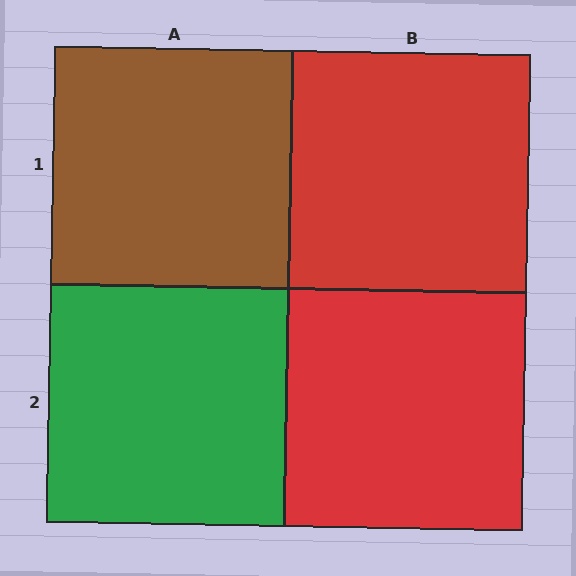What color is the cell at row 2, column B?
Red.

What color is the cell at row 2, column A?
Green.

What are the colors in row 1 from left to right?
Brown, red.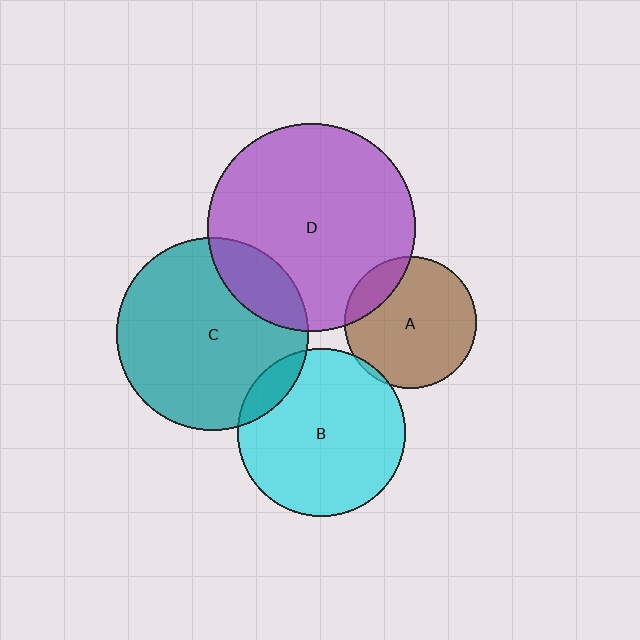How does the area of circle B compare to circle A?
Approximately 1.6 times.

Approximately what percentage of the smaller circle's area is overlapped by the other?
Approximately 15%.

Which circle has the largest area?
Circle D (purple).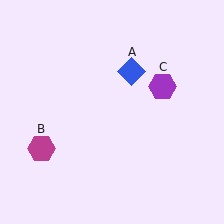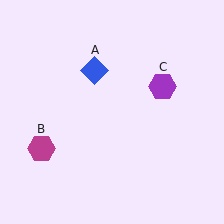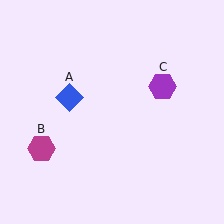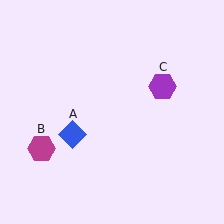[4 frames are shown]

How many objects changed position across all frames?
1 object changed position: blue diamond (object A).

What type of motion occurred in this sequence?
The blue diamond (object A) rotated counterclockwise around the center of the scene.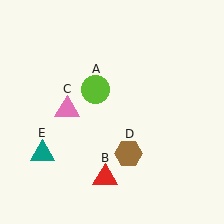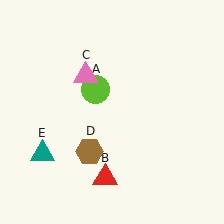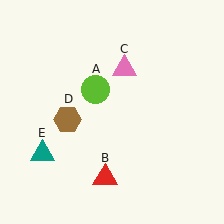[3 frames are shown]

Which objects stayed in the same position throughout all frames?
Lime circle (object A) and red triangle (object B) and teal triangle (object E) remained stationary.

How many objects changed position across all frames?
2 objects changed position: pink triangle (object C), brown hexagon (object D).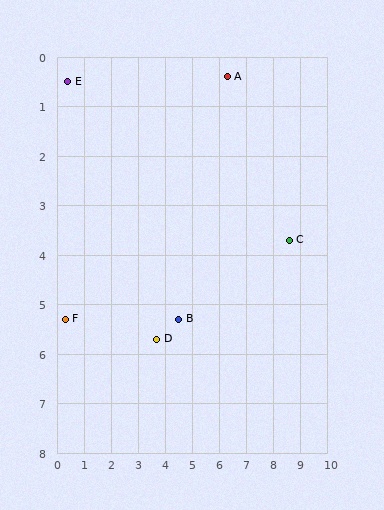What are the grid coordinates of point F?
Point F is at approximately (0.3, 5.3).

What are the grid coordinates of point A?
Point A is at approximately (6.3, 0.4).